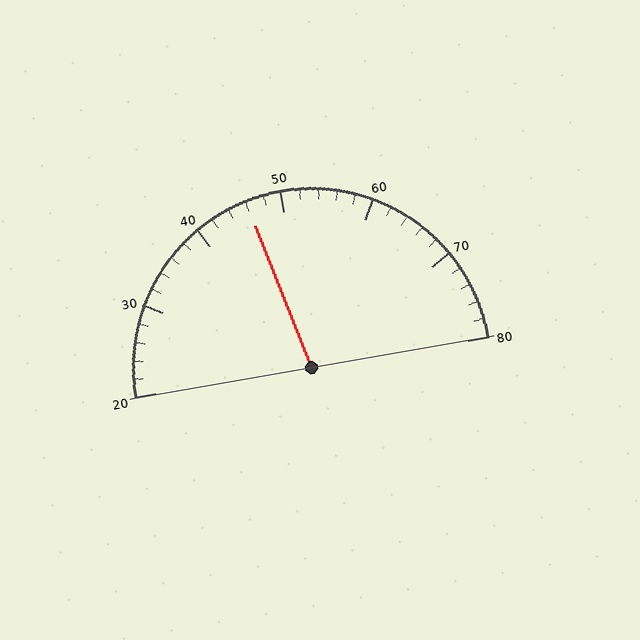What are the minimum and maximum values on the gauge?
The gauge ranges from 20 to 80.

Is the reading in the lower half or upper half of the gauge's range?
The reading is in the lower half of the range (20 to 80).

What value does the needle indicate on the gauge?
The needle indicates approximately 46.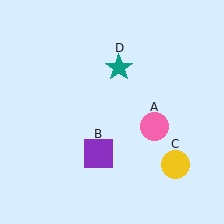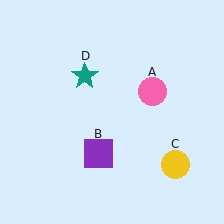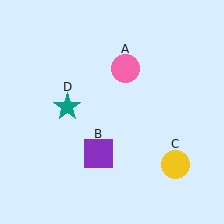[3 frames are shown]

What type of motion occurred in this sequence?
The pink circle (object A), teal star (object D) rotated counterclockwise around the center of the scene.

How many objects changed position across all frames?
2 objects changed position: pink circle (object A), teal star (object D).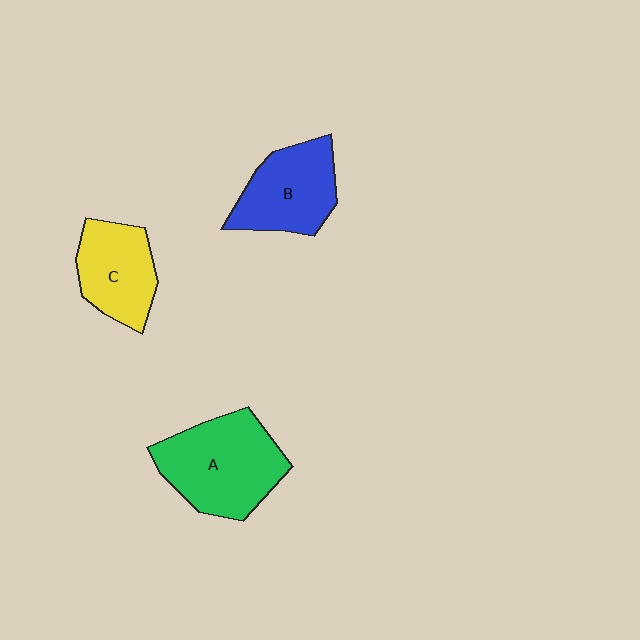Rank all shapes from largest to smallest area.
From largest to smallest: A (green), B (blue), C (yellow).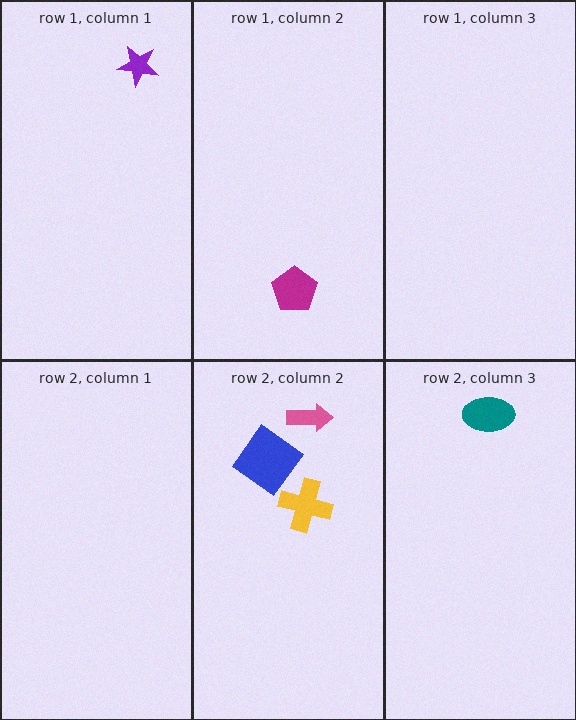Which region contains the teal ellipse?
The row 2, column 3 region.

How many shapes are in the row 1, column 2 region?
1.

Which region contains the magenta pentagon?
The row 1, column 2 region.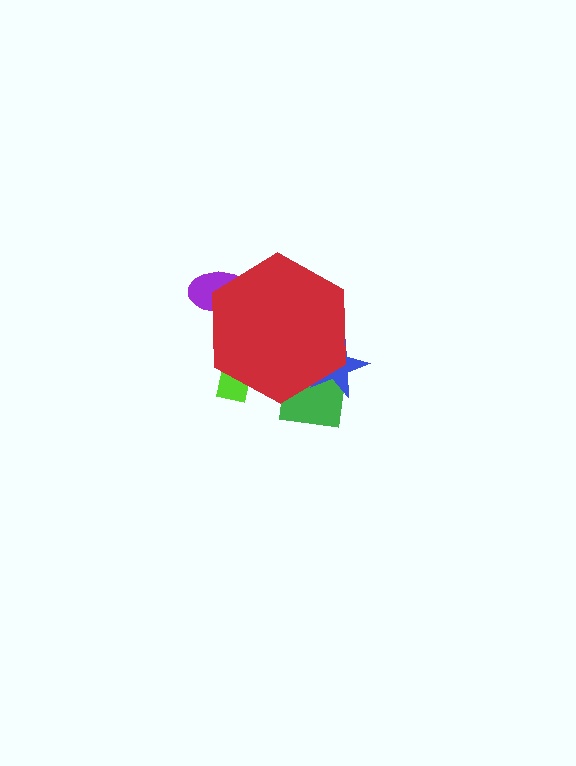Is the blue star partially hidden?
Yes, the blue star is partially hidden behind the red hexagon.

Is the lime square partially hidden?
Yes, the lime square is partially hidden behind the red hexagon.